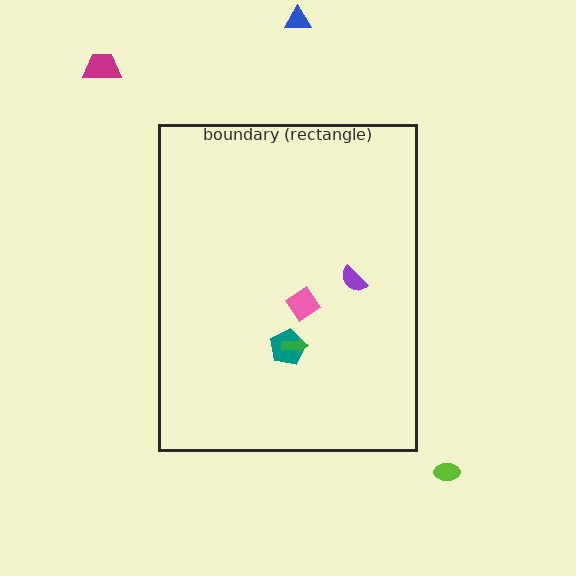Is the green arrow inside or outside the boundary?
Inside.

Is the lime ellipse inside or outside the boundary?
Outside.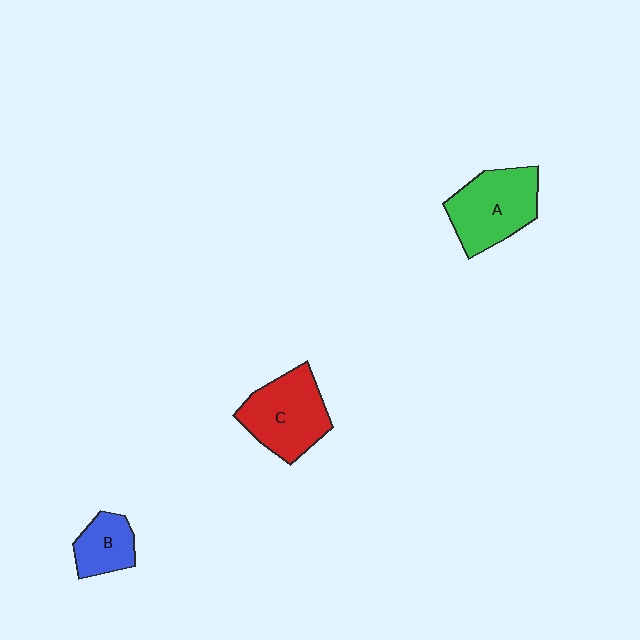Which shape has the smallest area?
Shape B (blue).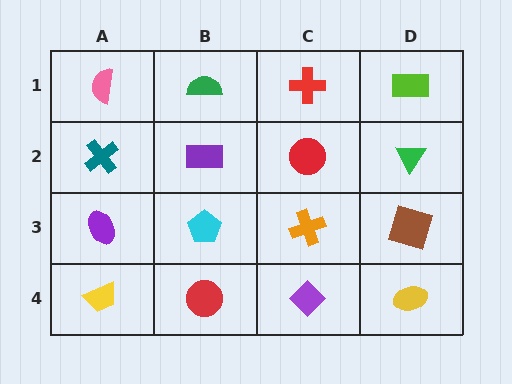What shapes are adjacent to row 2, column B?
A green semicircle (row 1, column B), a cyan pentagon (row 3, column B), a teal cross (row 2, column A), a red circle (row 2, column C).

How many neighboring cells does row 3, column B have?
4.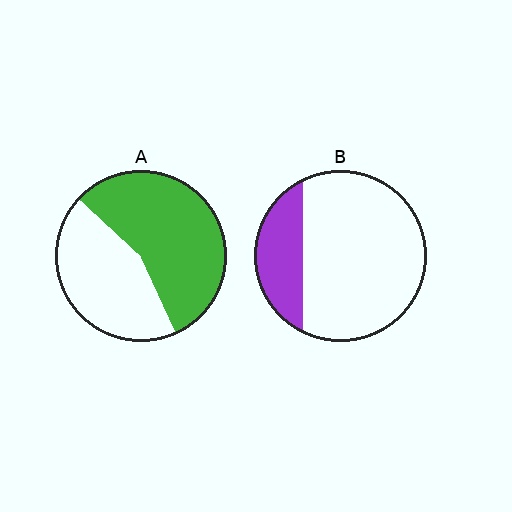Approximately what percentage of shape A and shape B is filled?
A is approximately 55% and B is approximately 25%.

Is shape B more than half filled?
No.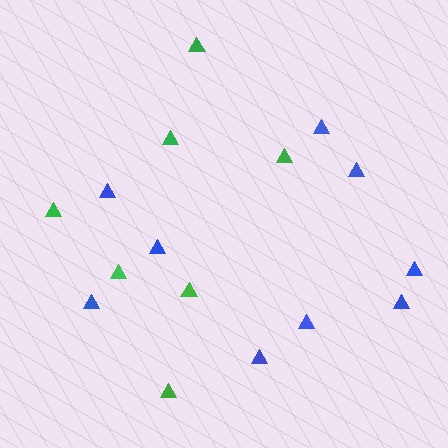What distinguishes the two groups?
There are 2 groups: one group of green triangles (7) and one group of blue triangles (9).